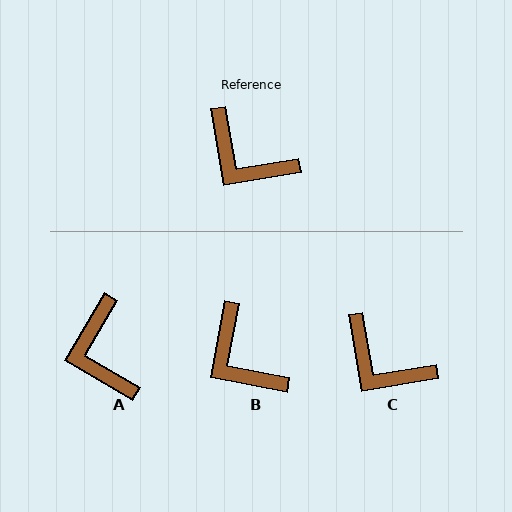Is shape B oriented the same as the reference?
No, it is off by about 21 degrees.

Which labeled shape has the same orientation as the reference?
C.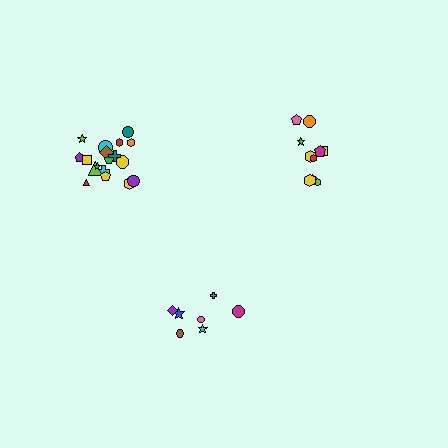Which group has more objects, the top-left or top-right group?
The top-left group.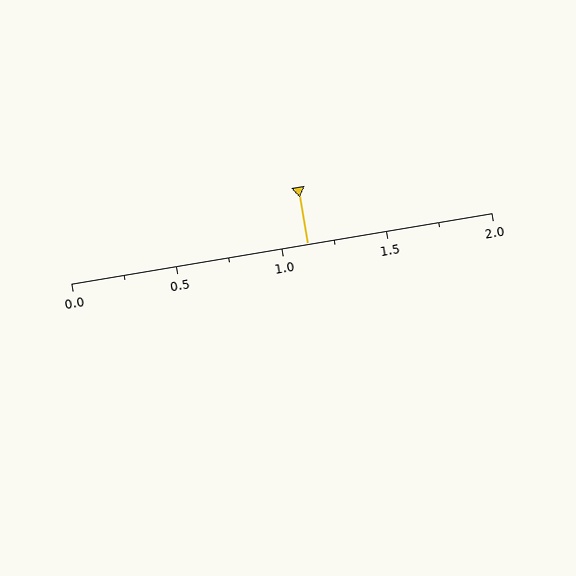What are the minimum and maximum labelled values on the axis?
The axis runs from 0.0 to 2.0.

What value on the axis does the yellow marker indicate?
The marker indicates approximately 1.12.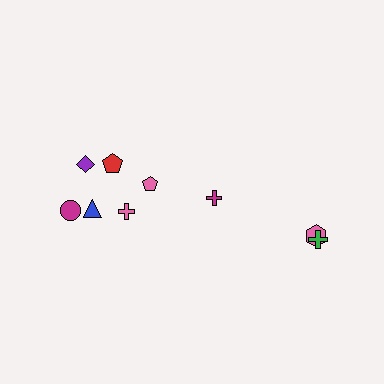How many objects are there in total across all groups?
There are 9 objects.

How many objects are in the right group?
There are 3 objects.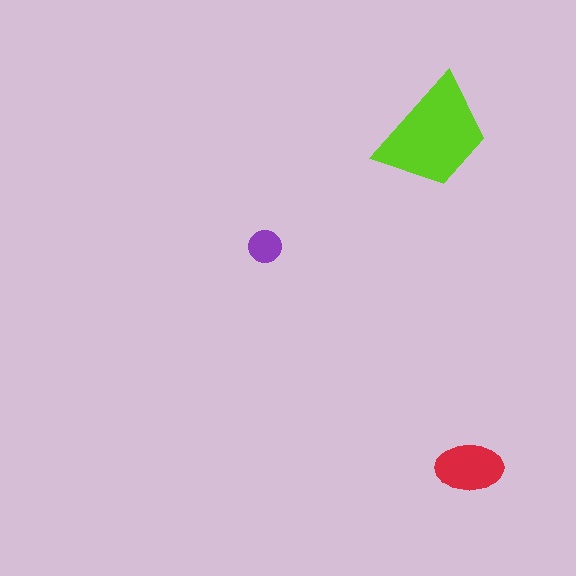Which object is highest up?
The lime trapezoid is topmost.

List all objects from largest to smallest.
The lime trapezoid, the red ellipse, the purple circle.